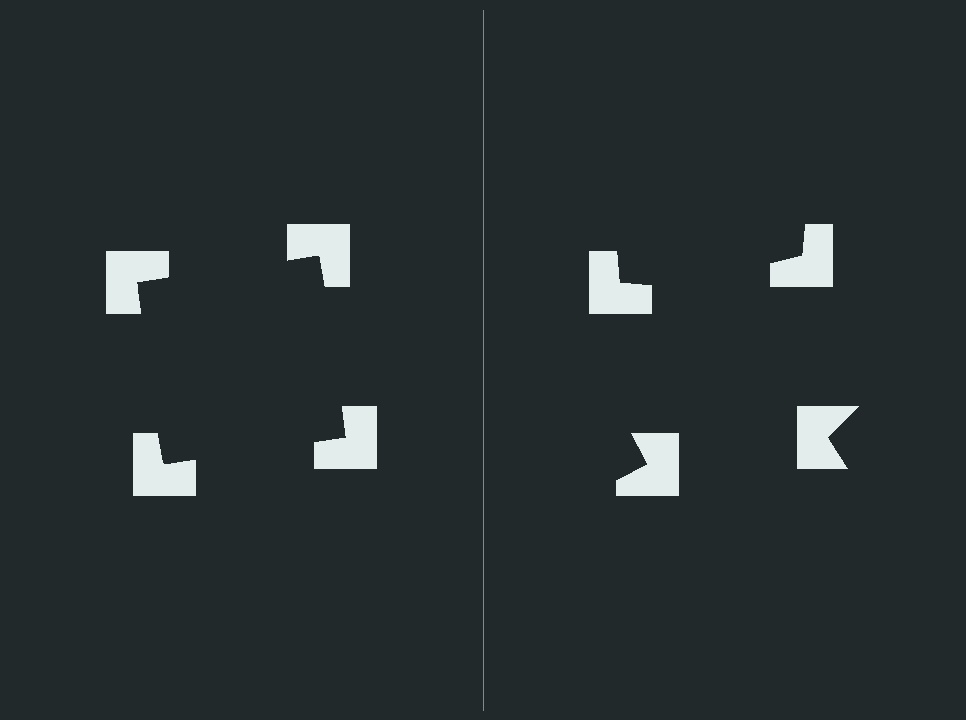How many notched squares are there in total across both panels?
8 — 4 on each side.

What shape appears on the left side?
An illusory square.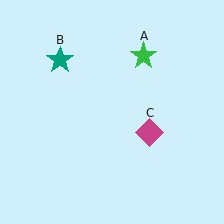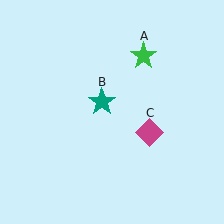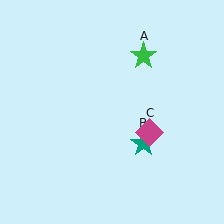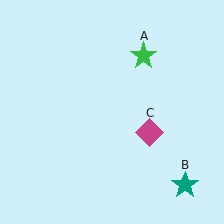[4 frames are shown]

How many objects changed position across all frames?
1 object changed position: teal star (object B).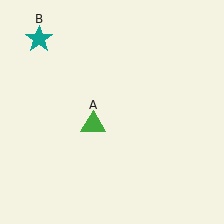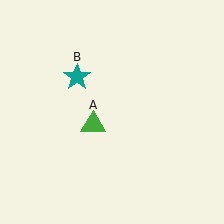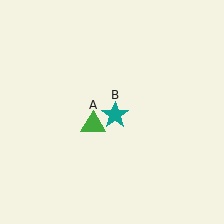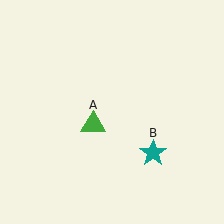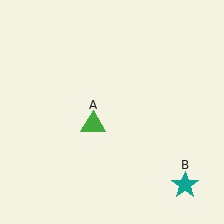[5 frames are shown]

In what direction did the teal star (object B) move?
The teal star (object B) moved down and to the right.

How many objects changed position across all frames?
1 object changed position: teal star (object B).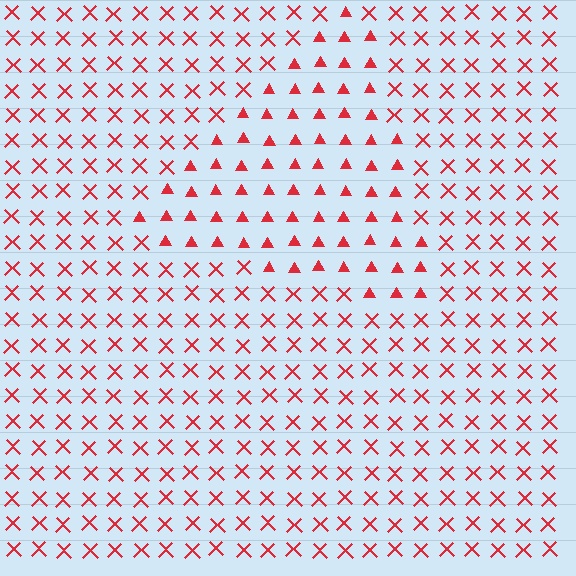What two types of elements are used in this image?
The image uses triangles inside the triangle region and X marks outside it.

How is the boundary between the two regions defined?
The boundary is defined by a change in element shape: triangles inside vs. X marks outside. All elements share the same color and spacing.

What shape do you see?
I see a triangle.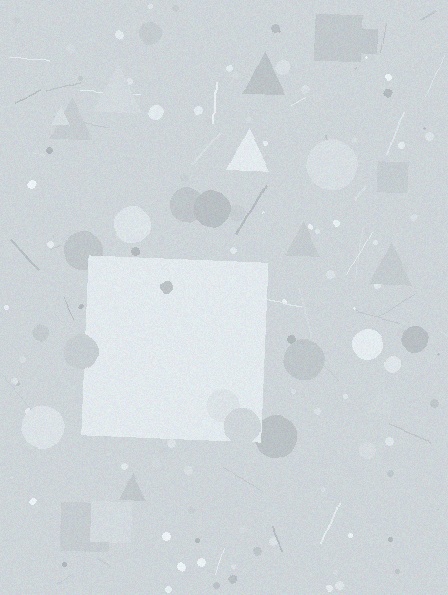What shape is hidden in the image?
A square is hidden in the image.